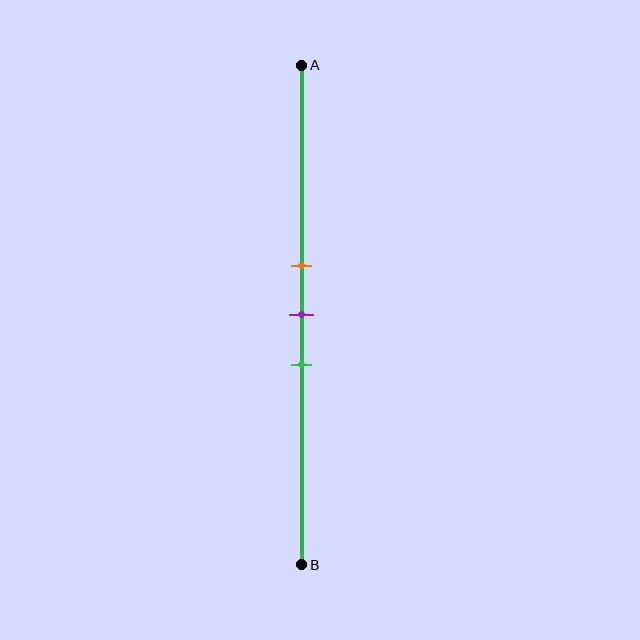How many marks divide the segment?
There are 3 marks dividing the segment.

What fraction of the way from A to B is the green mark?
The green mark is approximately 60% (0.6) of the way from A to B.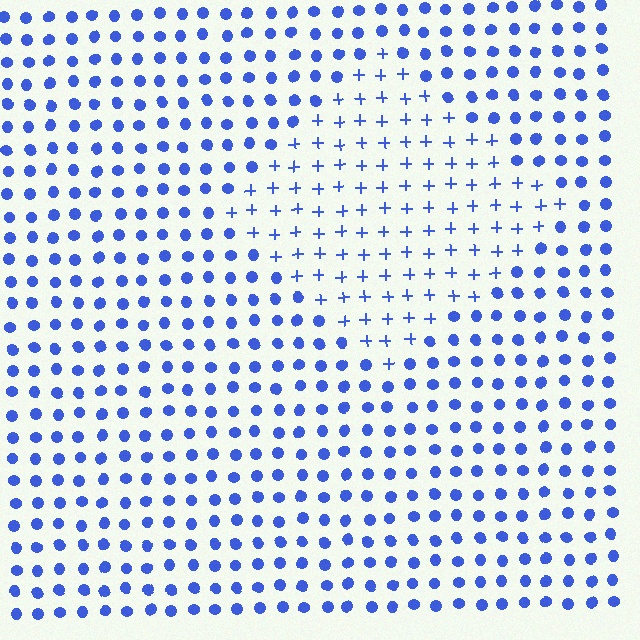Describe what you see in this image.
The image is filled with small blue elements arranged in a uniform grid. A diamond-shaped region contains plus signs, while the surrounding area contains circles. The boundary is defined purely by the change in element shape.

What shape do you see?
I see a diamond.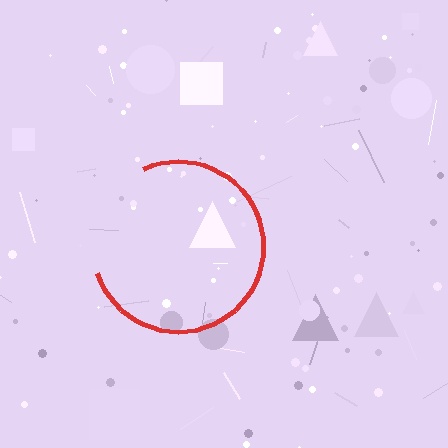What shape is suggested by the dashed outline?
The dashed outline suggests a circle.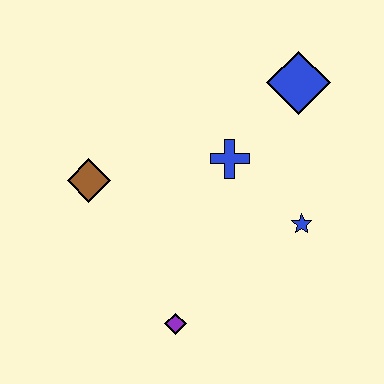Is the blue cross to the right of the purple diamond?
Yes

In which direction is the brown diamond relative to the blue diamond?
The brown diamond is to the left of the blue diamond.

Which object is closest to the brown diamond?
The blue cross is closest to the brown diamond.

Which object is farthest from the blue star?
The brown diamond is farthest from the blue star.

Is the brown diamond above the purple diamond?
Yes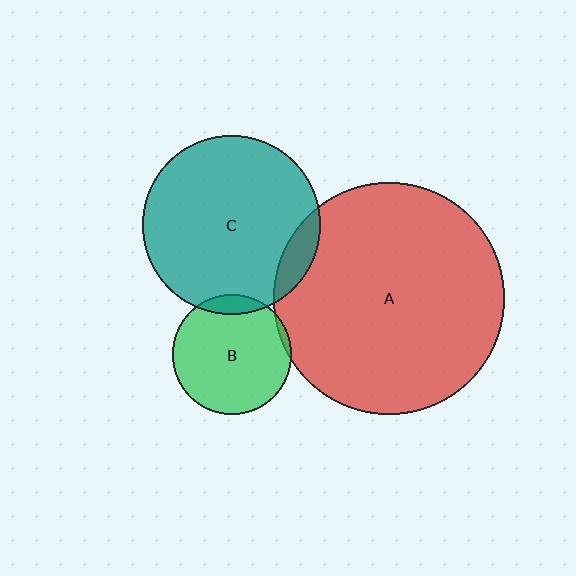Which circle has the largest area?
Circle A (red).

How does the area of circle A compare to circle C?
Approximately 1.7 times.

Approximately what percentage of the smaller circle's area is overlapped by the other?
Approximately 10%.